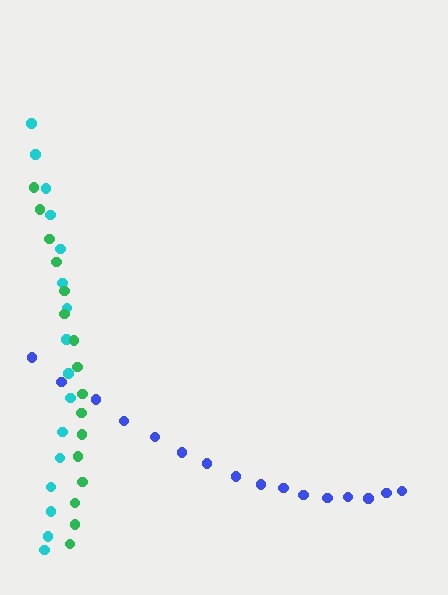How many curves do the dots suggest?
There are 3 distinct paths.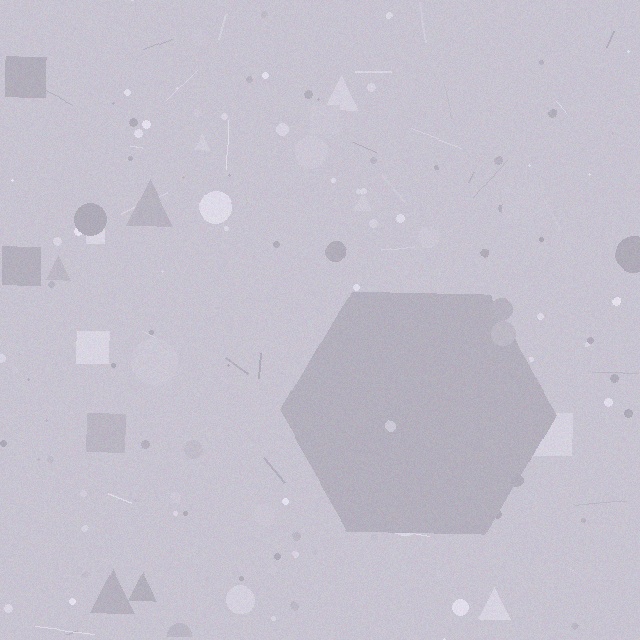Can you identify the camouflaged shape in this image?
The camouflaged shape is a hexagon.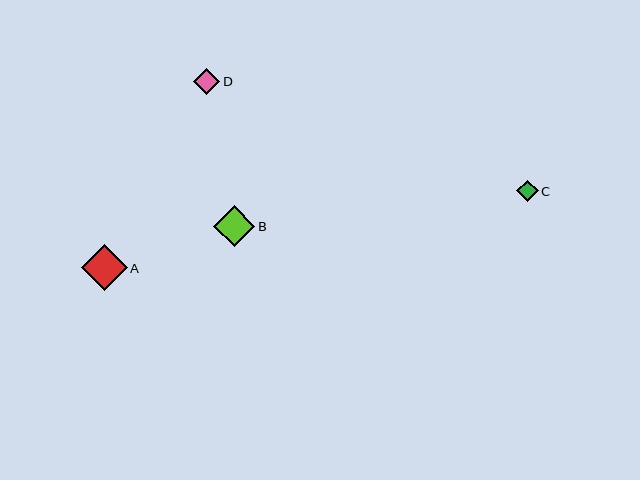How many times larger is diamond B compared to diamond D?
Diamond B is approximately 1.5 times the size of diamond D.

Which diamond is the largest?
Diamond A is the largest with a size of approximately 46 pixels.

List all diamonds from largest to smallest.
From largest to smallest: A, B, D, C.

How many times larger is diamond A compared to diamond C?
Diamond A is approximately 2.2 times the size of diamond C.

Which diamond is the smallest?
Diamond C is the smallest with a size of approximately 21 pixels.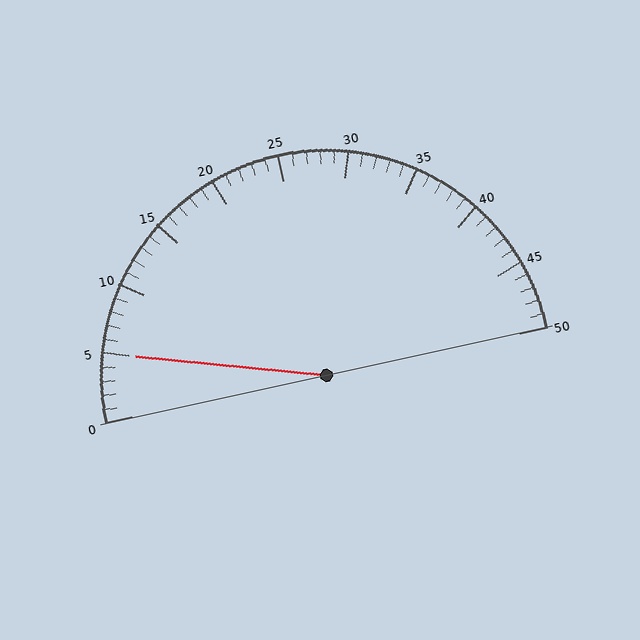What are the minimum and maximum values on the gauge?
The gauge ranges from 0 to 50.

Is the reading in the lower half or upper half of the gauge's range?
The reading is in the lower half of the range (0 to 50).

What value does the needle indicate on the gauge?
The needle indicates approximately 5.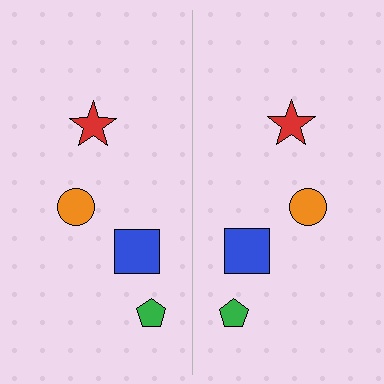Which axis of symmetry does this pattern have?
The pattern has a vertical axis of symmetry running through the center of the image.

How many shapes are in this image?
There are 8 shapes in this image.